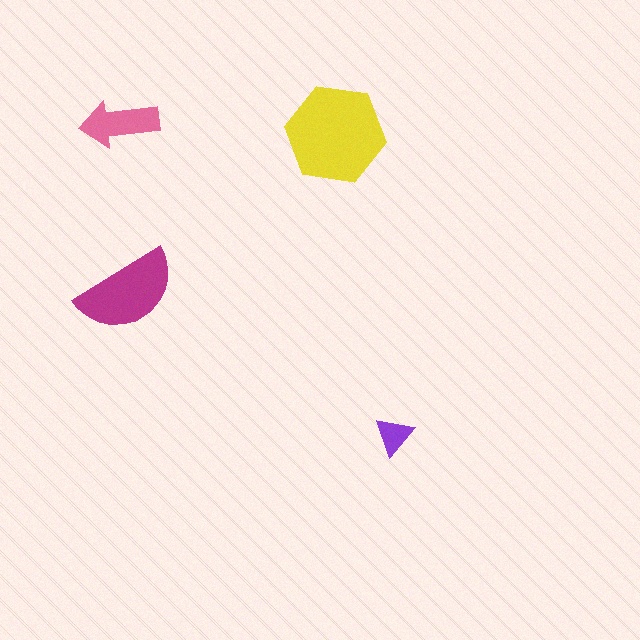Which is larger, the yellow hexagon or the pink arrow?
The yellow hexagon.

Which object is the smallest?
The purple triangle.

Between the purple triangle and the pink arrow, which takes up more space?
The pink arrow.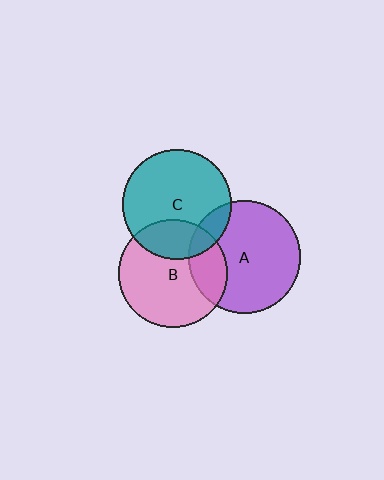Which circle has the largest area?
Circle A (purple).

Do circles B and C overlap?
Yes.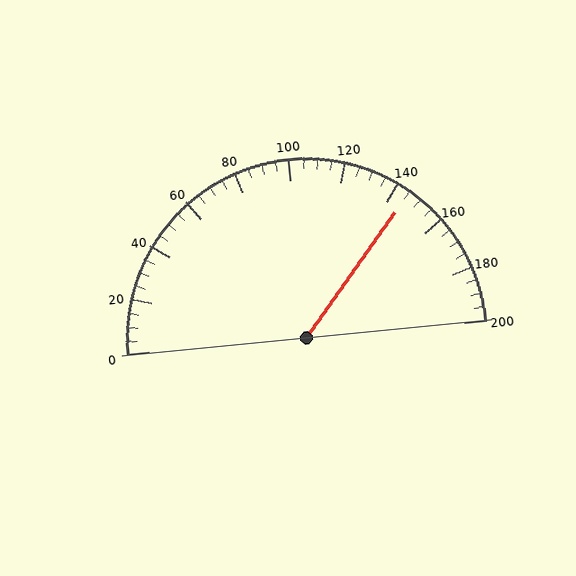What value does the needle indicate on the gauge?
The needle indicates approximately 145.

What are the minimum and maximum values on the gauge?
The gauge ranges from 0 to 200.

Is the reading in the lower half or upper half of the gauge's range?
The reading is in the upper half of the range (0 to 200).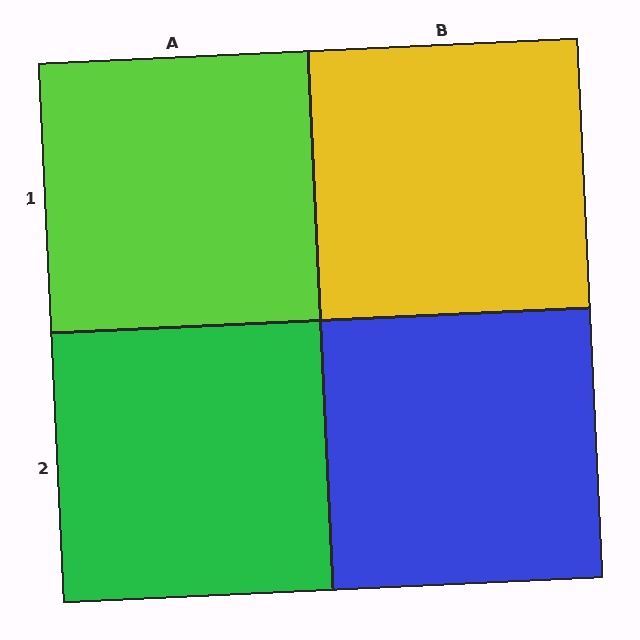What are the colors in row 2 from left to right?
Green, blue.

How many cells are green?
1 cell is green.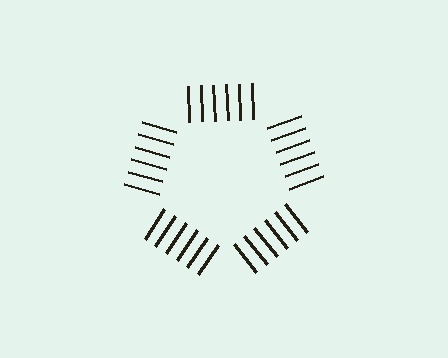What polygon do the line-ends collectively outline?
An illusory pentagon — the line segments terminate on its edges but no continuous stroke is drawn.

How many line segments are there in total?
30 — 6 along each of the 5 edges.